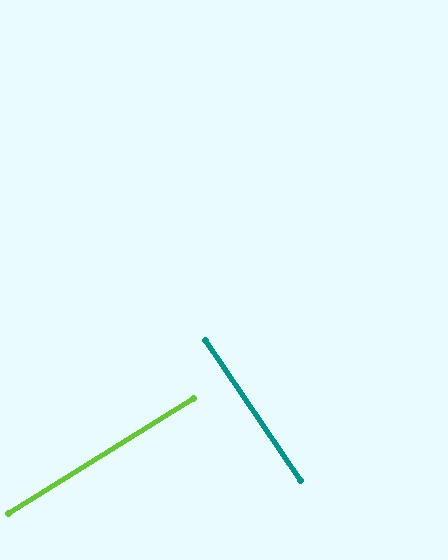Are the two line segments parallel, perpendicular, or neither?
Perpendicular — they meet at approximately 88°.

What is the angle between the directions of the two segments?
Approximately 88 degrees.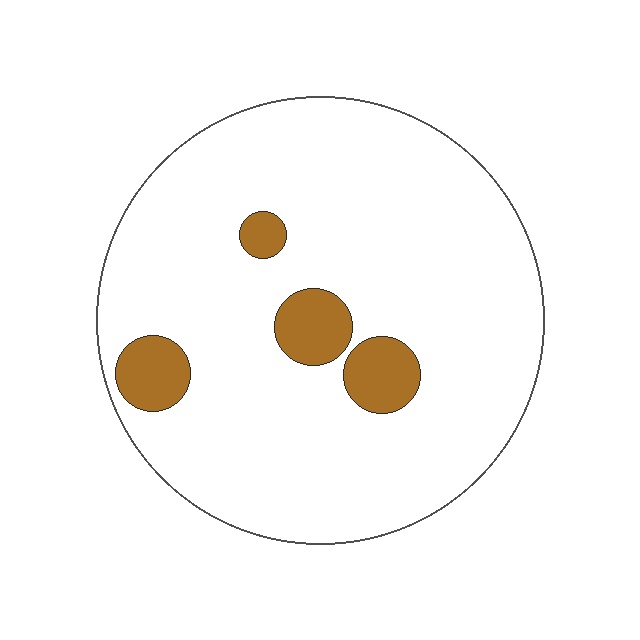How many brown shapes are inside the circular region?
4.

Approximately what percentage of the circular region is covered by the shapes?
Approximately 10%.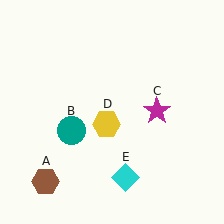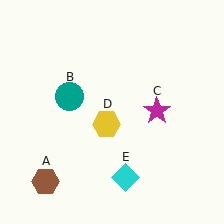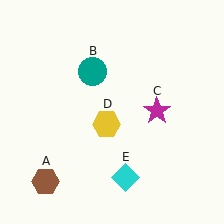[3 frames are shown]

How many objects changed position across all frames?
1 object changed position: teal circle (object B).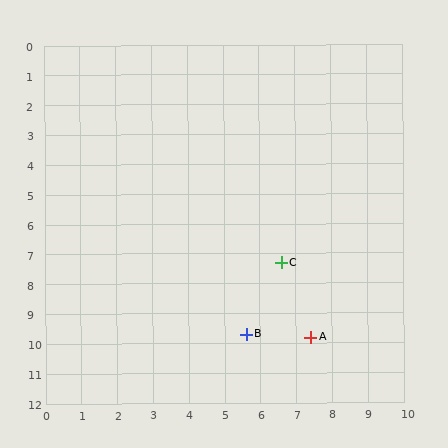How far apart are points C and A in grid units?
Points C and A are about 2.6 grid units apart.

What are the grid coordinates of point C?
Point C is at approximately (6.6, 7.3).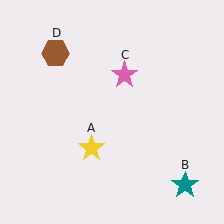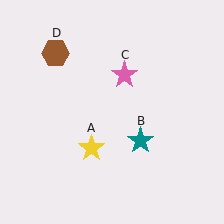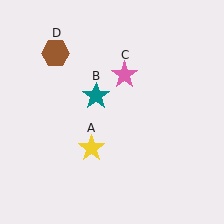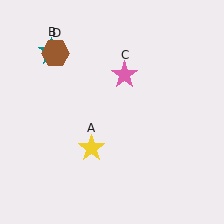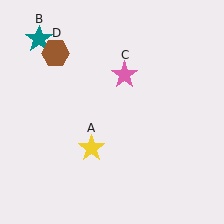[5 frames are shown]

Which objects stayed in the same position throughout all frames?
Yellow star (object A) and pink star (object C) and brown hexagon (object D) remained stationary.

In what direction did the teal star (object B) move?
The teal star (object B) moved up and to the left.